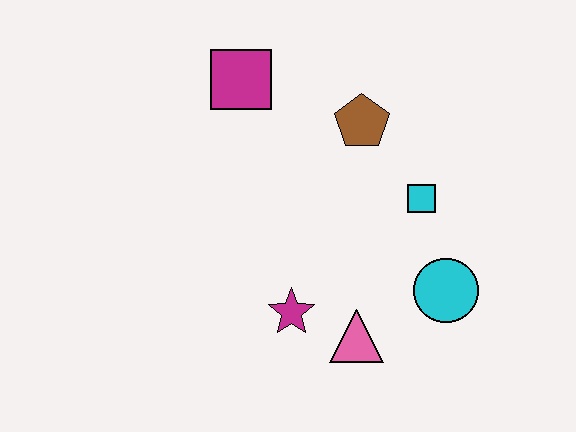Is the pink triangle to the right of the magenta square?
Yes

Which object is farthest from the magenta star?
The magenta square is farthest from the magenta star.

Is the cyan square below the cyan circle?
No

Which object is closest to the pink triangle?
The magenta star is closest to the pink triangle.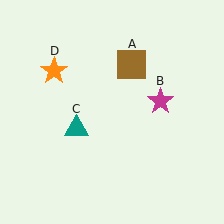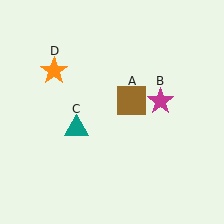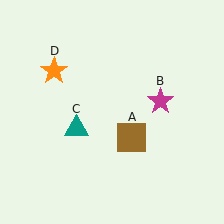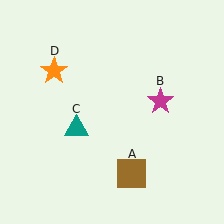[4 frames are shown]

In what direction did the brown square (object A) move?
The brown square (object A) moved down.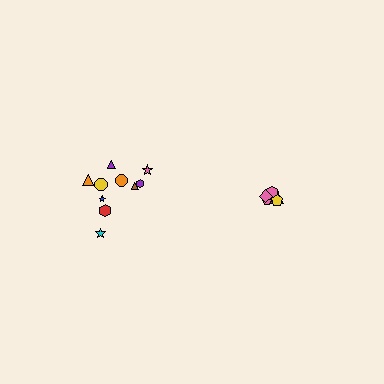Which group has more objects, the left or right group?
The left group.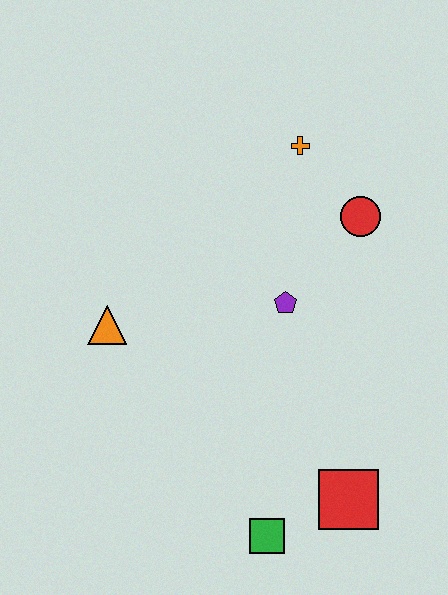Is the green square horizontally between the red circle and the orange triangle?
Yes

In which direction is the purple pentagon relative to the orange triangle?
The purple pentagon is to the right of the orange triangle.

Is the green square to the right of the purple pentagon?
No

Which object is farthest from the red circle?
The green square is farthest from the red circle.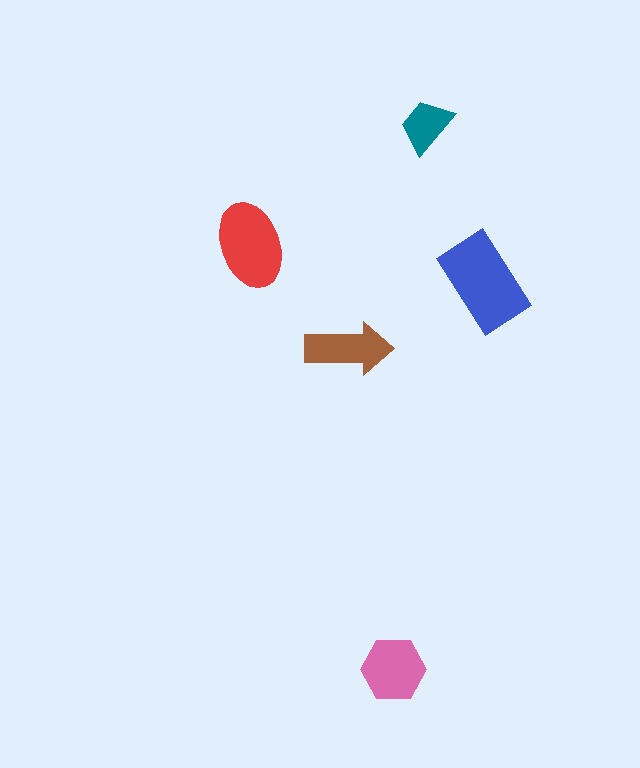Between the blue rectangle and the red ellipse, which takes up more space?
The blue rectangle.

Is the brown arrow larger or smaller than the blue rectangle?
Smaller.